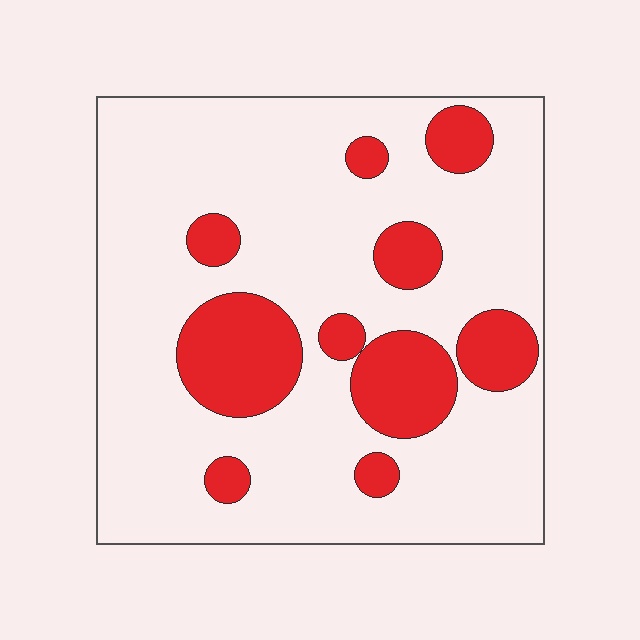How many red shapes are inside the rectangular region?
10.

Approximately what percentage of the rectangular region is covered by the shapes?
Approximately 20%.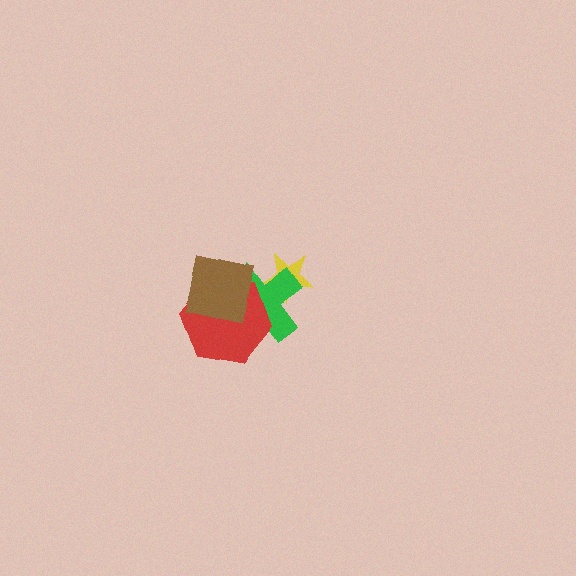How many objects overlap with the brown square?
2 objects overlap with the brown square.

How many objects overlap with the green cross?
3 objects overlap with the green cross.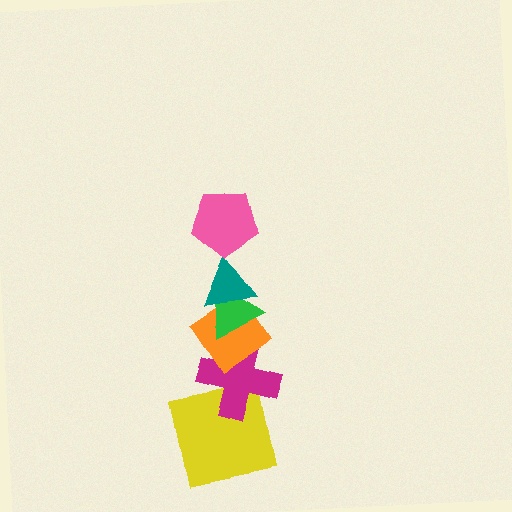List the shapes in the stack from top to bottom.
From top to bottom: the pink pentagon, the teal triangle, the green triangle, the orange diamond, the magenta cross, the yellow square.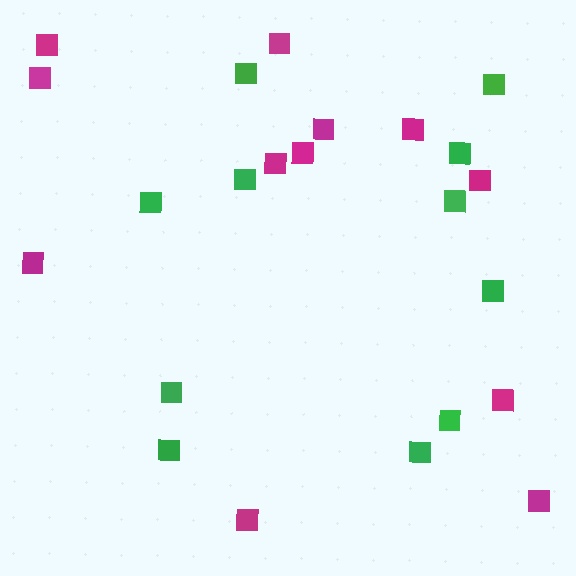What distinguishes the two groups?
There are 2 groups: one group of green squares (11) and one group of magenta squares (12).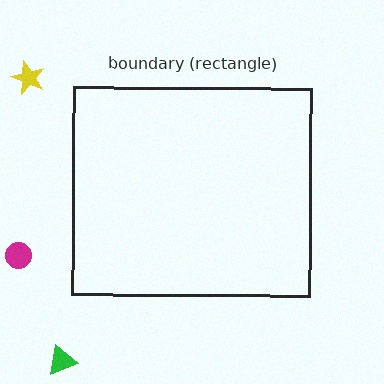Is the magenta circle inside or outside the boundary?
Outside.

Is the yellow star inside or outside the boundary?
Outside.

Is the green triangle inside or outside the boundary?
Outside.